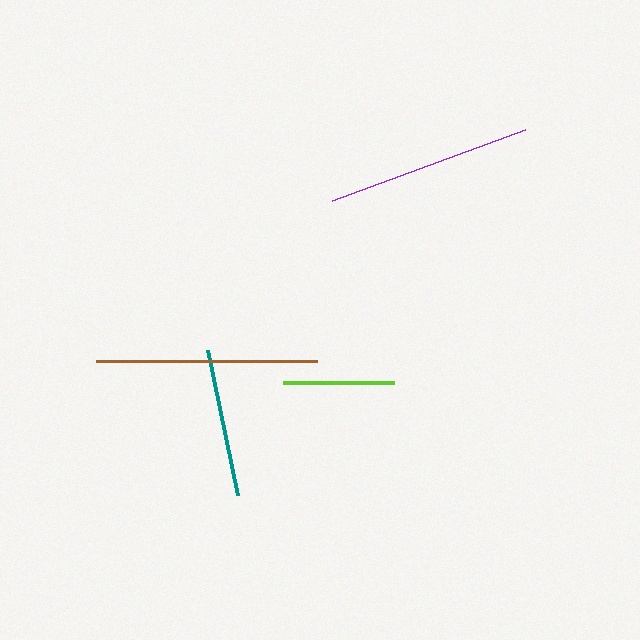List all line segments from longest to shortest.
From longest to shortest: brown, purple, teal, lime.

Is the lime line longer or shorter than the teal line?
The teal line is longer than the lime line.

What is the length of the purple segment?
The purple segment is approximately 206 pixels long.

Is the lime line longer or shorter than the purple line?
The purple line is longer than the lime line.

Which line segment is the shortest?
The lime line is the shortest at approximately 111 pixels.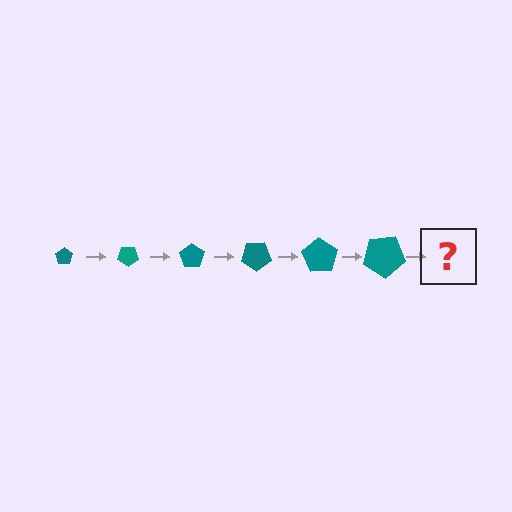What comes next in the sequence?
The next element should be a pentagon, larger than the previous one and rotated 210 degrees from the start.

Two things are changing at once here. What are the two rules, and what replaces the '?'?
The two rules are that the pentagon grows larger each step and it rotates 35 degrees each step. The '?' should be a pentagon, larger than the previous one and rotated 210 degrees from the start.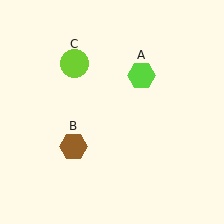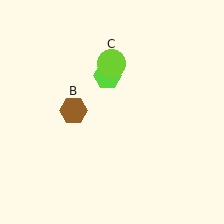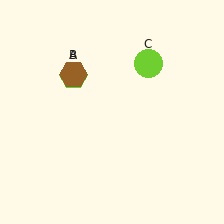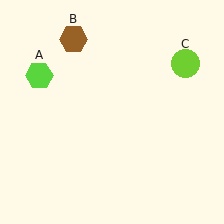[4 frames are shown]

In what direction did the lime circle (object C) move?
The lime circle (object C) moved right.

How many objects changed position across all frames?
3 objects changed position: lime hexagon (object A), brown hexagon (object B), lime circle (object C).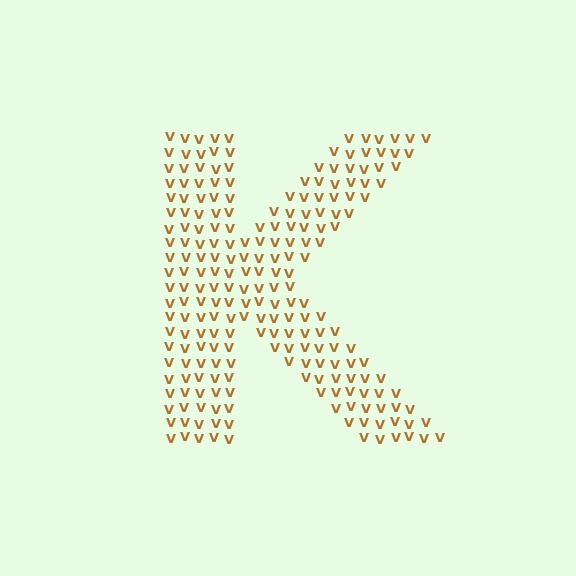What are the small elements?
The small elements are letter V's.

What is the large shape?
The large shape is the letter K.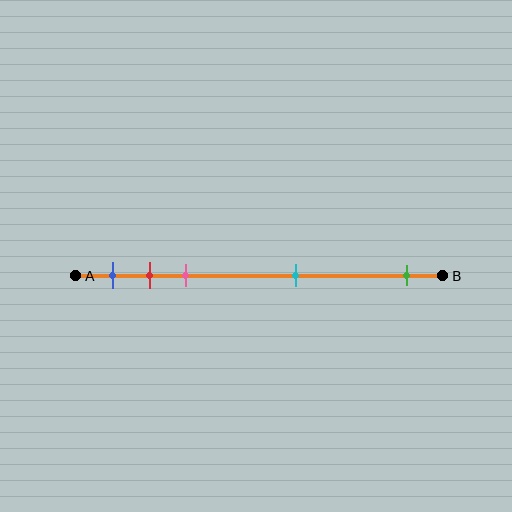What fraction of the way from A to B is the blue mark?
The blue mark is approximately 10% (0.1) of the way from A to B.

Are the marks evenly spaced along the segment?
No, the marks are not evenly spaced.